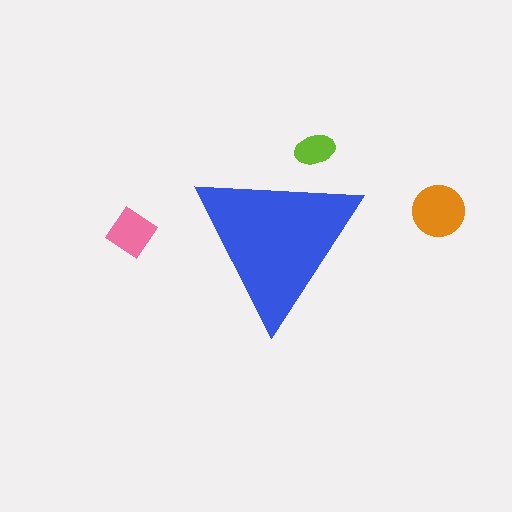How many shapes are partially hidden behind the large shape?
1 shape is partially hidden.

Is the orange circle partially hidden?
No, the orange circle is fully visible.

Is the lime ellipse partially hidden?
Yes, the lime ellipse is partially hidden behind the blue triangle.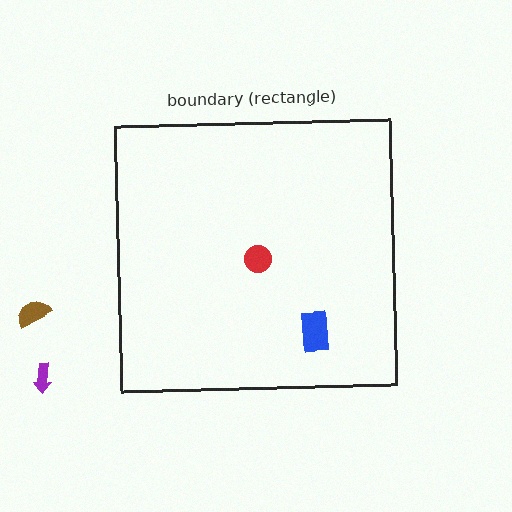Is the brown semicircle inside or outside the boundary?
Outside.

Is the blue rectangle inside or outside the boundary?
Inside.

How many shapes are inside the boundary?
2 inside, 2 outside.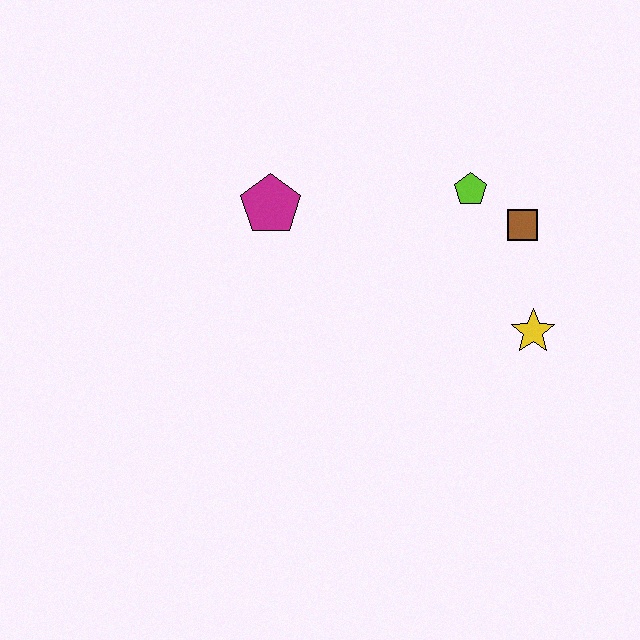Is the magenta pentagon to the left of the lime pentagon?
Yes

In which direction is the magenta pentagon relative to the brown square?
The magenta pentagon is to the left of the brown square.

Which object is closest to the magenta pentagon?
The lime pentagon is closest to the magenta pentagon.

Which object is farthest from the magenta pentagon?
The yellow star is farthest from the magenta pentagon.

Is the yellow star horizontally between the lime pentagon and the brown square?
No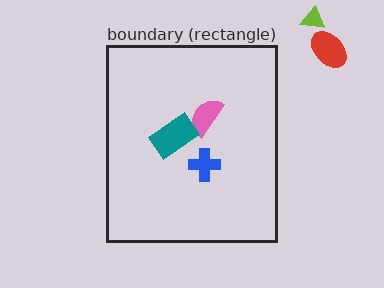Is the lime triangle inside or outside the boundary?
Outside.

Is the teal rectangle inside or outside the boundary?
Inside.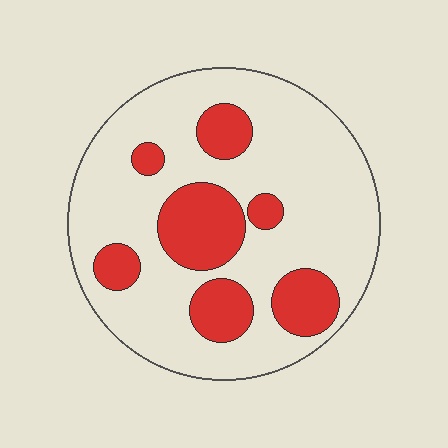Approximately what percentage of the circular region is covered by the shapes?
Approximately 25%.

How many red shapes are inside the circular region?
7.